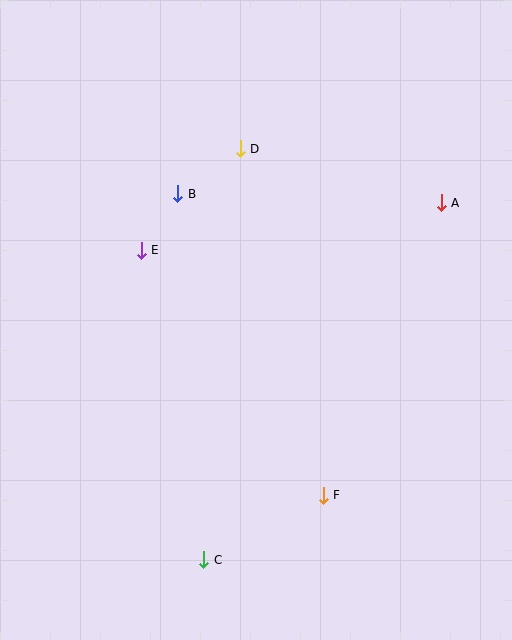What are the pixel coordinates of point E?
Point E is at (141, 250).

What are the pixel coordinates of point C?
Point C is at (204, 560).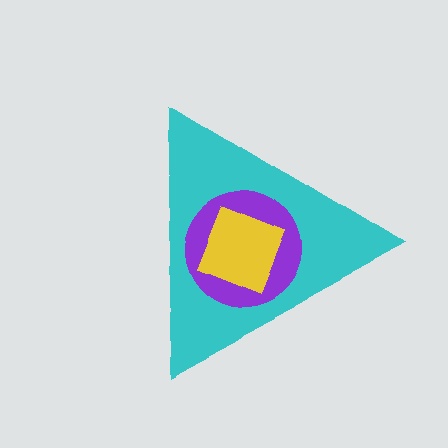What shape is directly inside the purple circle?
The yellow diamond.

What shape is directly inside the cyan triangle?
The purple circle.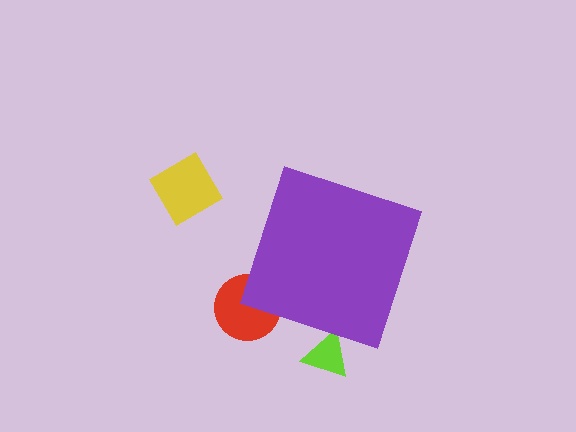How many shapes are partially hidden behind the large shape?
2 shapes are partially hidden.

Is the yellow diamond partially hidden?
No, the yellow diamond is fully visible.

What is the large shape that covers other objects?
A purple diamond.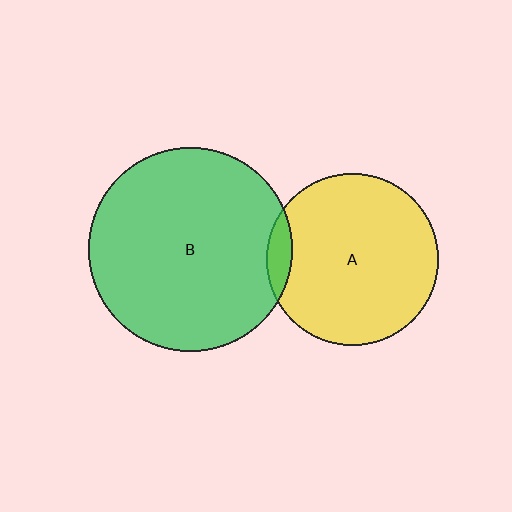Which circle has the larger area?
Circle B (green).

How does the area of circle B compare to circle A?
Approximately 1.4 times.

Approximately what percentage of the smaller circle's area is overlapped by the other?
Approximately 5%.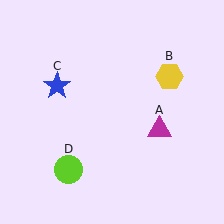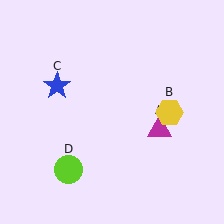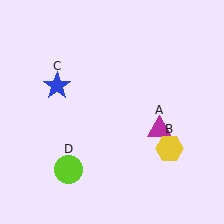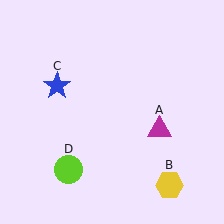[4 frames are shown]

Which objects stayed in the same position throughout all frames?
Magenta triangle (object A) and blue star (object C) and lime circle (object D) remained stationary.